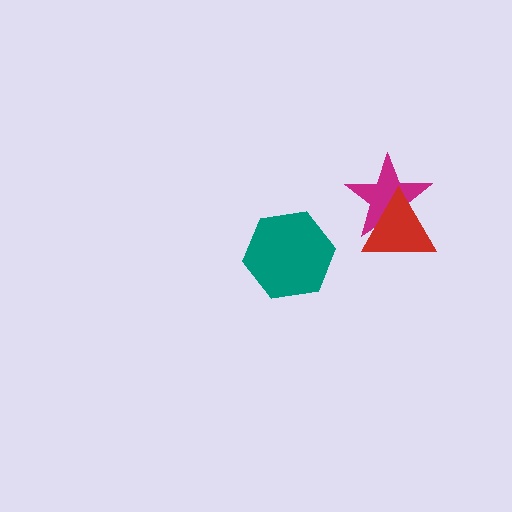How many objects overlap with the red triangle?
1 object overlaps with the red triangle.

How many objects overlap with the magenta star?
1 object overlaps with the magenta star.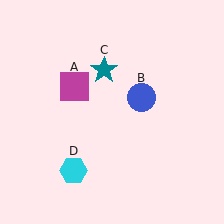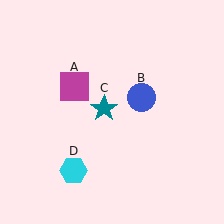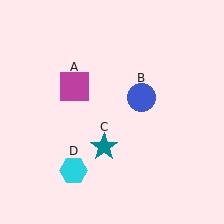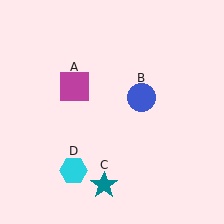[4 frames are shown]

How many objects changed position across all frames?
1 object changed position: teal star (object C).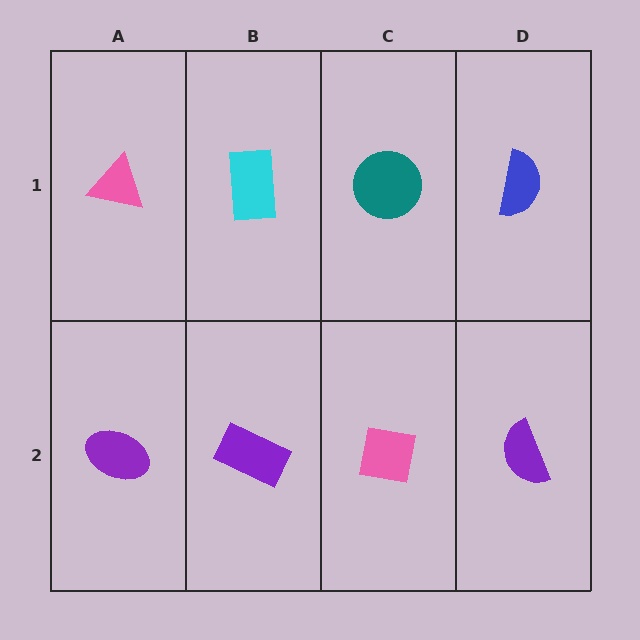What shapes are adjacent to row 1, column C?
A pink square (row 2, column C), a cyan rectangle (row 1, column B), a blue semicircle (row 1, column D).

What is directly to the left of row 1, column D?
A teal circle.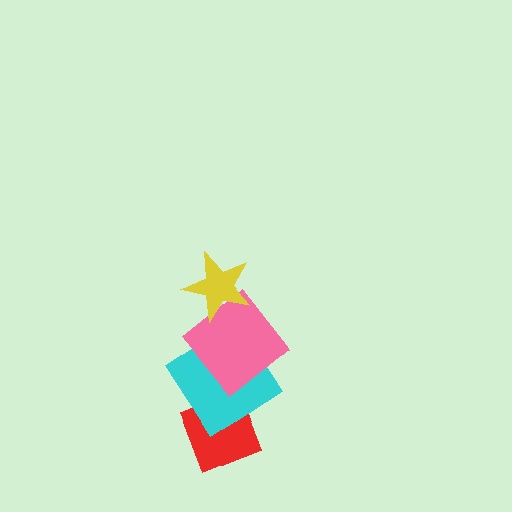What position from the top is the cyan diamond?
The cyan diamond is 3rd from the top.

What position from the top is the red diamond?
The red diamond is 4th from the top.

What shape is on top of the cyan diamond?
The pink diamond is on top of the cyan diamond.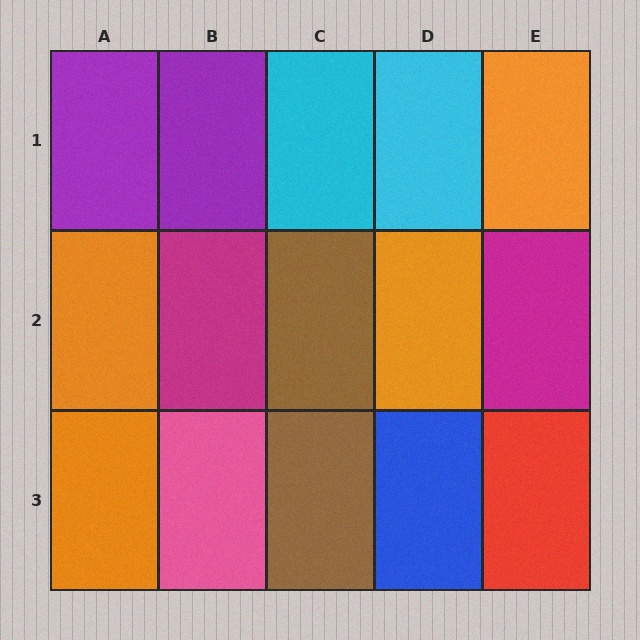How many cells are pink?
1 cell is pink.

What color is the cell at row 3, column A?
Orange.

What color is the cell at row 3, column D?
Blue.